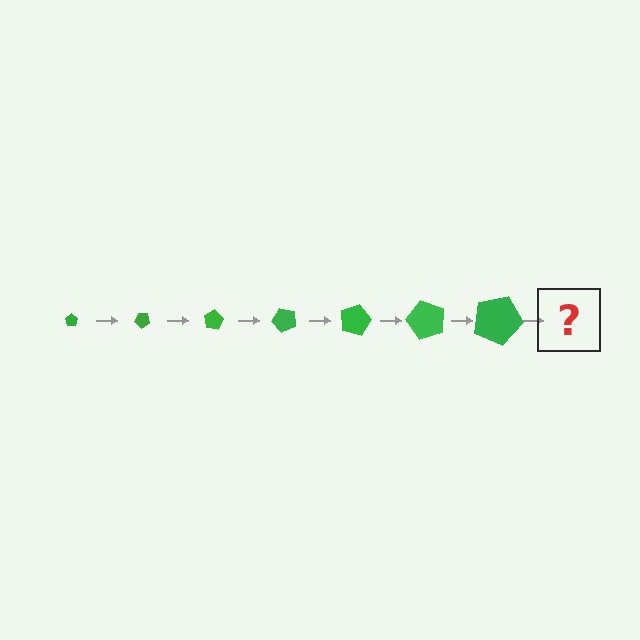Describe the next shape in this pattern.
It should be a pentagon, larger than the previous one and rotated 280 degrees from the start.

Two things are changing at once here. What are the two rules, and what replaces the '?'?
The two rules are that the pentagon grows larger each step and it rotates 40 degrees each step. The '?' should be a pentagon, larger than the previous one and rotated 280 degrees from the start.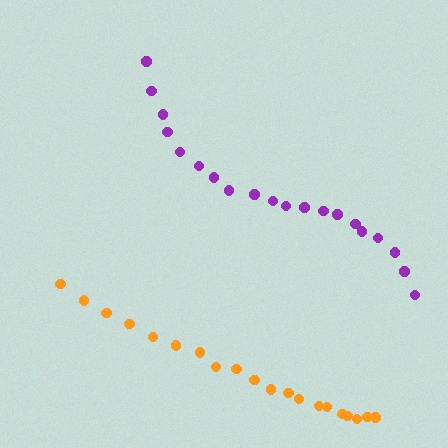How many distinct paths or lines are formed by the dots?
There are 2 distinct paths.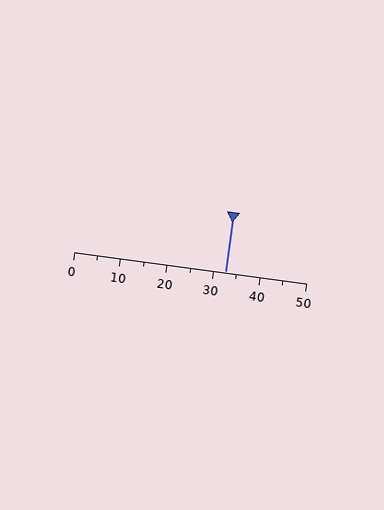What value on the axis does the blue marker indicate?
The marker indicates approximately 32.5.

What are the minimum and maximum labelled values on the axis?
The axis runs from 0 to 50.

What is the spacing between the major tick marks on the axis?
The major ticks are spaced 10 apart.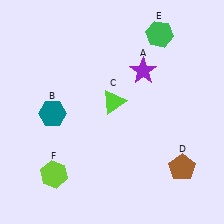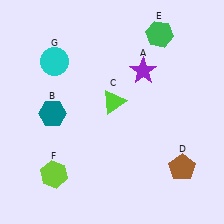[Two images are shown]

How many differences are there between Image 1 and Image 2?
There is 1 difference between the two images.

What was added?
A cyan circle (G) was added in Image 2.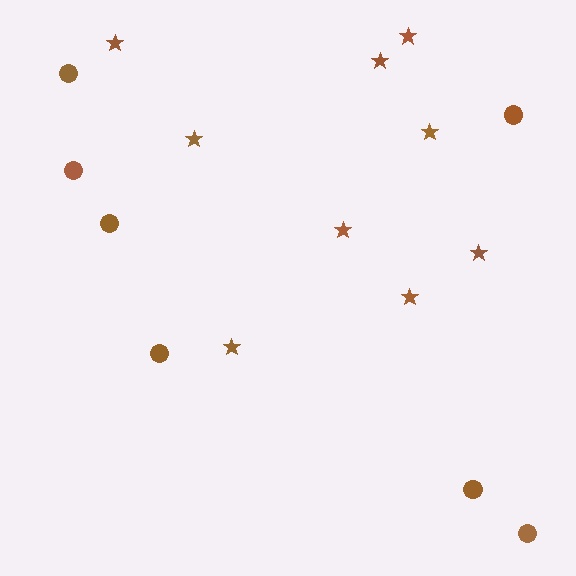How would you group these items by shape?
There are 2 groups: one group of circles (7) and one group of stars (9).